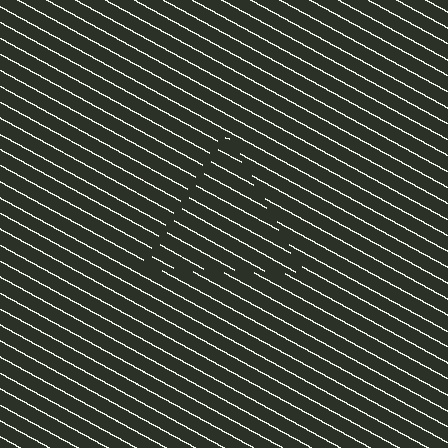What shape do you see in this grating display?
An illusory triangle. The interior of the shape contains the same grating, shifted by half a period — the contour is defined by the phase discontinuity where line-ends from the inner and outer gratings abut.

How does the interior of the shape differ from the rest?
The interior of the shape contains the same grating, shifted by half a period — the contour is defined by the phase discontinuity where line-ends from the inner and outer gratings abut.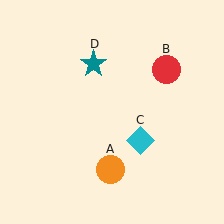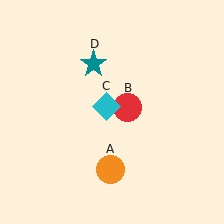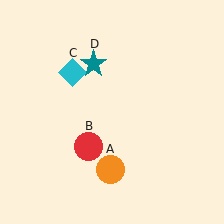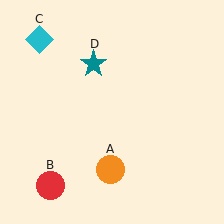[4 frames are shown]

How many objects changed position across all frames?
2 objects changed position: red circle (object B), cyan diamond (object C).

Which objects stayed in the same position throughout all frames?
Orange circle (object A) and teal star (object D) remained stationary.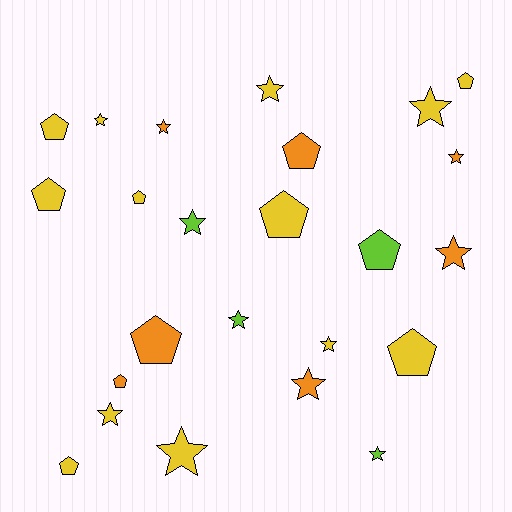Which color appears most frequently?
Yellow, with 13 objects.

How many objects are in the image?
There are 24 objects.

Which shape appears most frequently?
Star, with 13 objects.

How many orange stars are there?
There are 4 orange stars.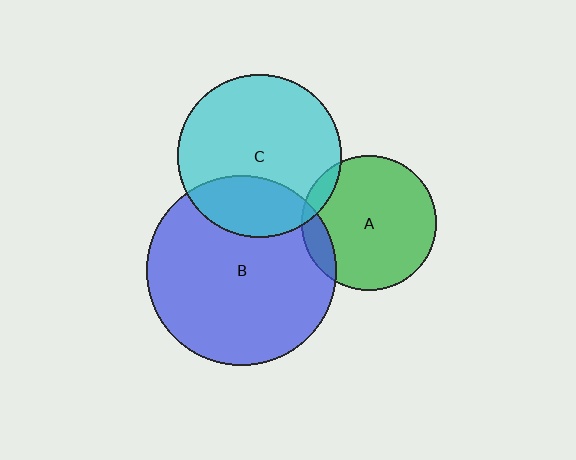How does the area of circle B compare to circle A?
Approximately 2.0 times.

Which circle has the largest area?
Circle B (blue).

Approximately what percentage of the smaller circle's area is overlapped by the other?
Approximately 10%.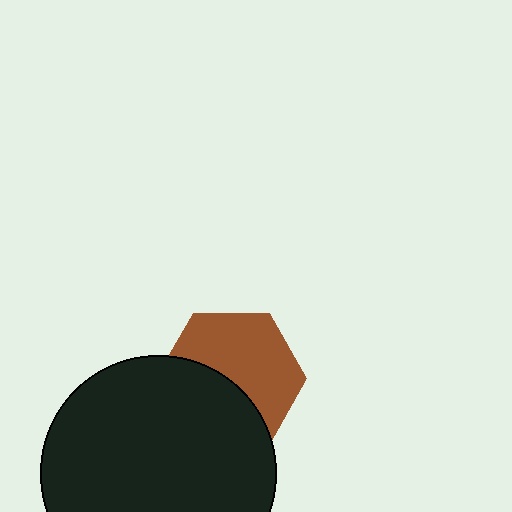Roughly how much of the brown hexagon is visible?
About half of it is visible (roughly 56%).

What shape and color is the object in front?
The object in front is a black circle.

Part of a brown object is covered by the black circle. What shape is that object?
It is a hexagon.